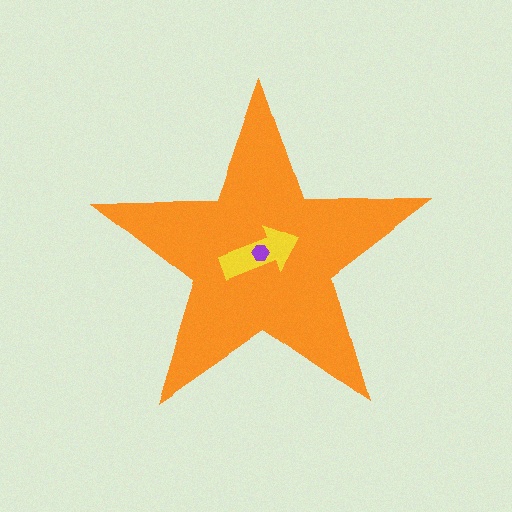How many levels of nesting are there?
3.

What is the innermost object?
The purple hexagon.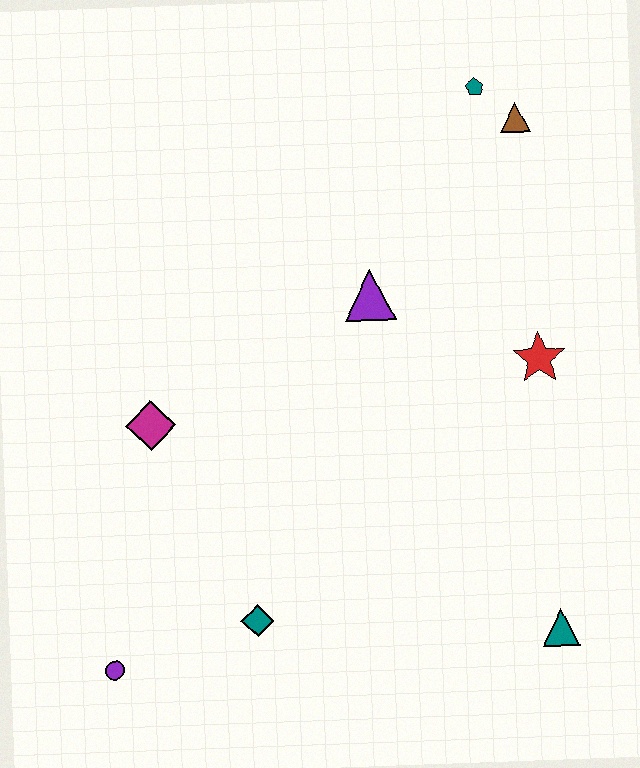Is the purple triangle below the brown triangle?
Yes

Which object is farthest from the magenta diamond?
The brown triangle is farthest from the magenta diamond.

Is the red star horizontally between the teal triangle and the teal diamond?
Yes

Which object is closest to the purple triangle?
The red star is closest to the purple triangle.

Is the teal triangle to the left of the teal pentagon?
No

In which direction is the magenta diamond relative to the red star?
The magenta diamond is to the left of the red star.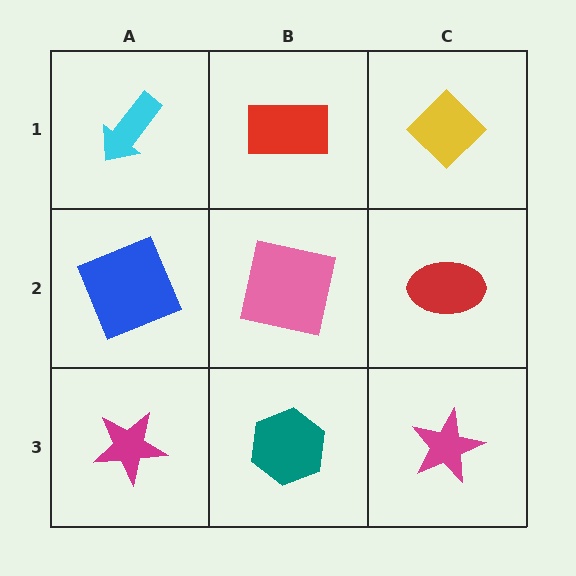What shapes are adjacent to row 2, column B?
A red rectangle (row 1, column B), a teal hexagon (row 3, column B), a blue square (row 2, column A), a red ellipse (row 2, column C).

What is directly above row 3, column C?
A red ellipse.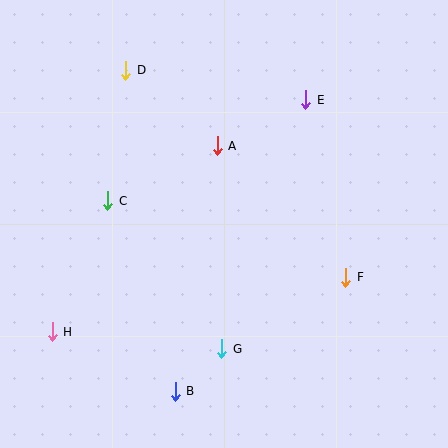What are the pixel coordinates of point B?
Point B is at (175, 391).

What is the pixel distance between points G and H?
The distance between G and H is 170 pixels.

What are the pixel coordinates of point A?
Point A is at (217, 146).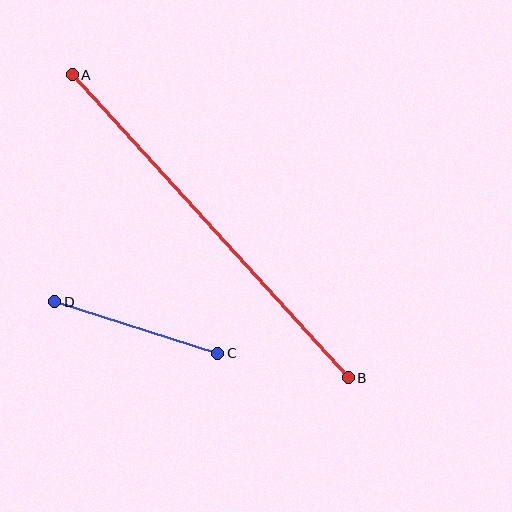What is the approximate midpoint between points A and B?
The midpoint is at approximately (210, 226) pixels.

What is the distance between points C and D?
The distance is approximately 171 pixels.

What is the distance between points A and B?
The distance is approximately 410 pixels.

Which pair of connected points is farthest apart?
Points A and B are farthest apart.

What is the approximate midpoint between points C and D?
The midpoint is at approximately (136, 328) pixels.